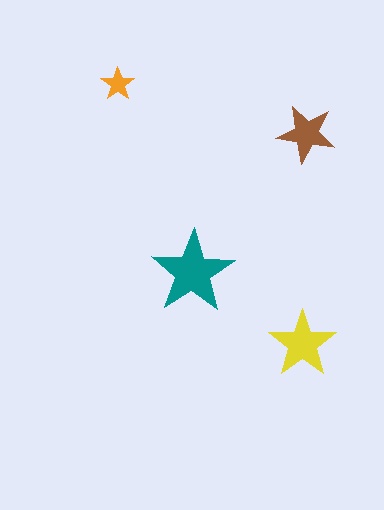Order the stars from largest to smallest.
the teal one, the yellow one, the brown one, the orange one.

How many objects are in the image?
There are 4 objects in the image.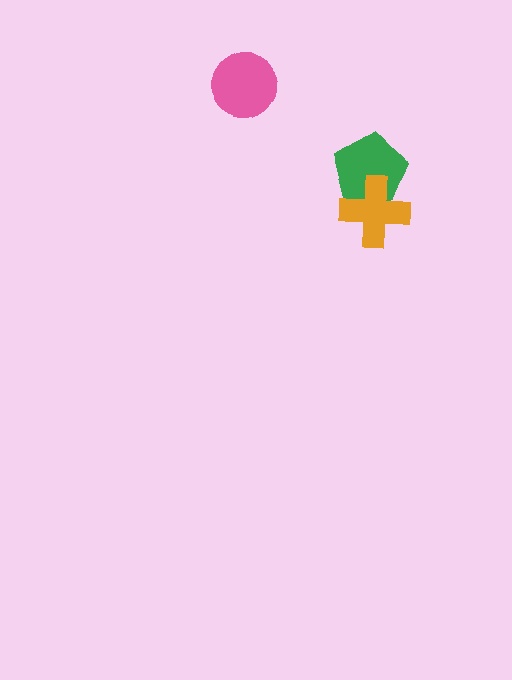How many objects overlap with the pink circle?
0 objects overlap with the pink circle.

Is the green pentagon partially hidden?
Yes, it is partially covered by another shape.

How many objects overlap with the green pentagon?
1 object overlaps with the green pentagon.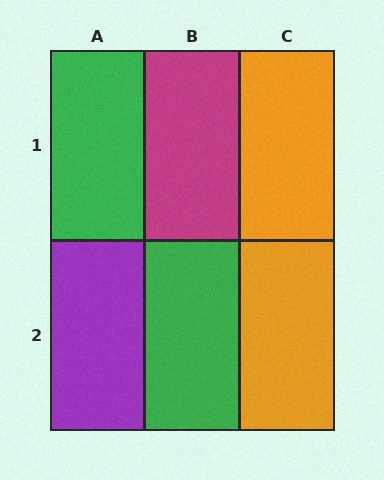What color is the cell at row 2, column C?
Orange.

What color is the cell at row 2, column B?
Green.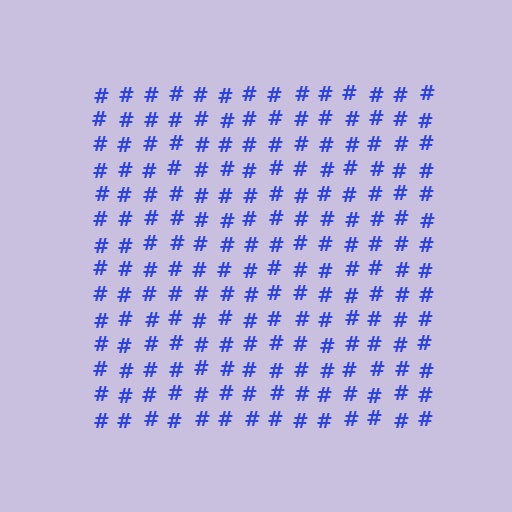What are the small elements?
The small elements are hash symbols.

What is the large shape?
The large shape is a square.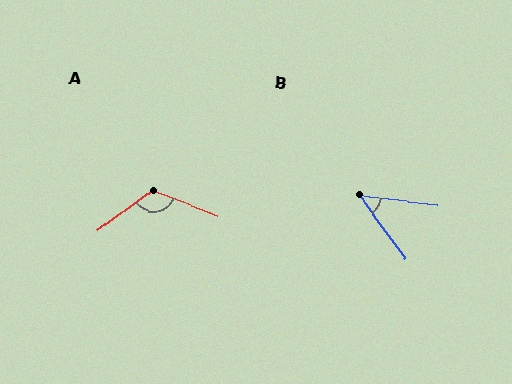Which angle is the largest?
A, at approximately 122 degrees.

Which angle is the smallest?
B, at approximately 47 degrees.